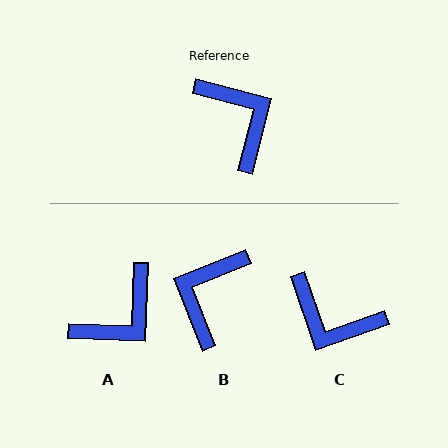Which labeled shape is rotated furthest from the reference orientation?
C, about 147 degrees away.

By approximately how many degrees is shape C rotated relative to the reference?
Approximately 147 degrees clockwise.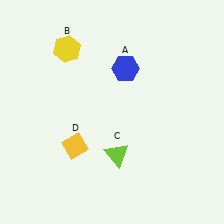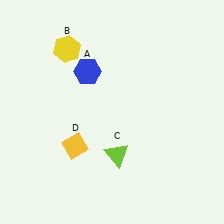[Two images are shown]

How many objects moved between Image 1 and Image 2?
1 object moved between the two images.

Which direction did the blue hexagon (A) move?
The blue hexagon (A) moved left.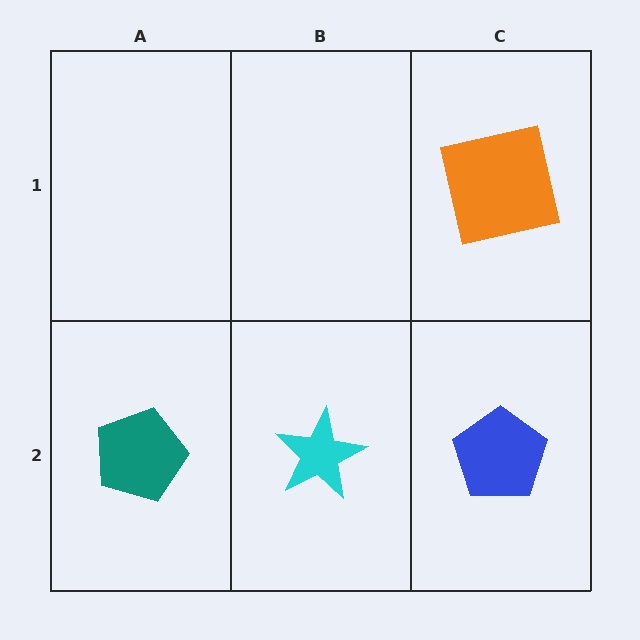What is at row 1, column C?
An orange square.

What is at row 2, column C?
A blue pentagon.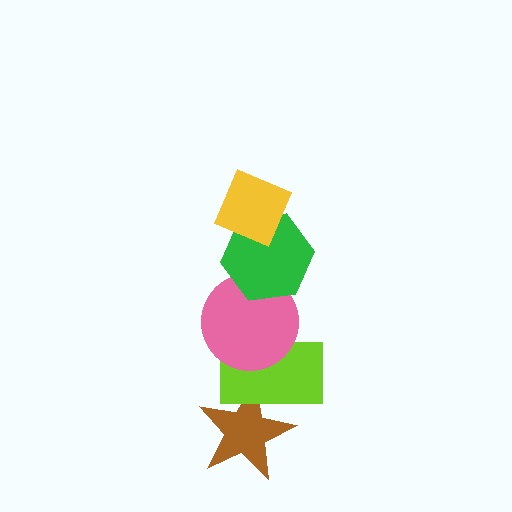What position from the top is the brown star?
The brown star is 5th from the top.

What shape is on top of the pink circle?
The green hexagon is on top of the pink circle.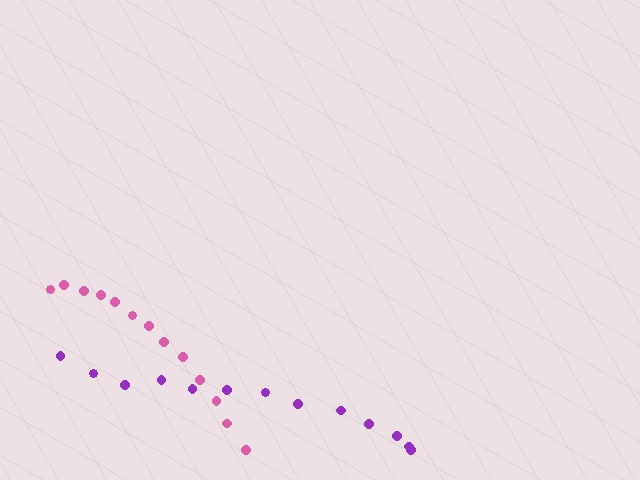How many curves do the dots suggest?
There are 2 distinct paths.